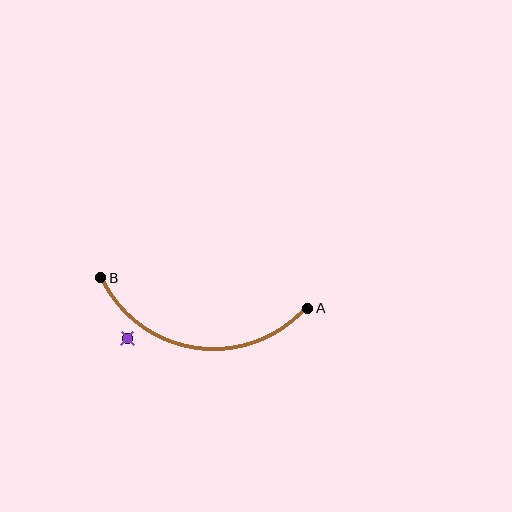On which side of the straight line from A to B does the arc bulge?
The arc bulges below the straight line connecting A and B.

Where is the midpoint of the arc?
The arc midpoint is the point on the curve farthest from the straight line joining A and B. It sits below that line.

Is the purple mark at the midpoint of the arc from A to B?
No — the purple mark does not lie on the arc at all. It sits slightly outside the curve.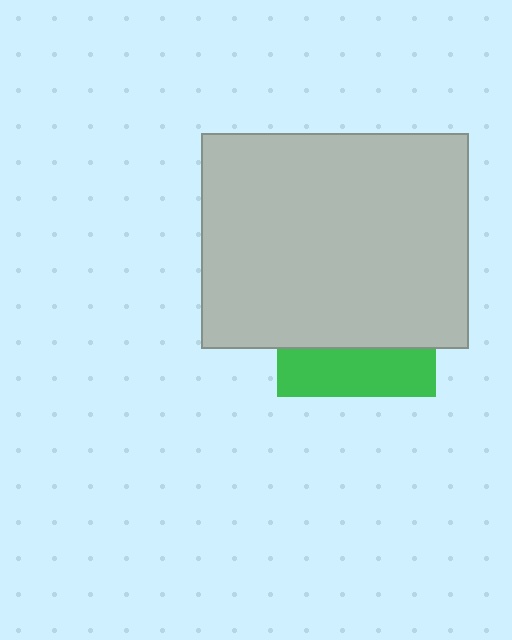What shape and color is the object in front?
The object in front is a light gray rectangle.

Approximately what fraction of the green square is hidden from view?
Roughly 70% of the green square is hidden behind the light gray rectangle.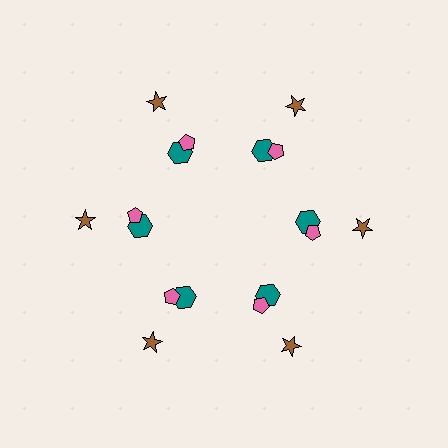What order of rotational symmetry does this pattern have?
This pattern has 6-fold rotational symmetry.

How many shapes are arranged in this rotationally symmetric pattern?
There are 18 shapes, arranged in 6 groups of 3.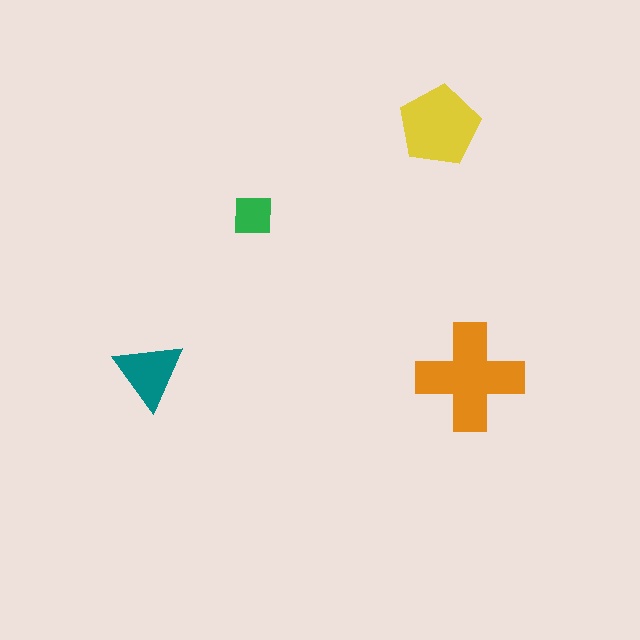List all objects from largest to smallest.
The orange cross, the yellow pentagon, the teal triangle, the green square.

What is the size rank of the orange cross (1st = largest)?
1st.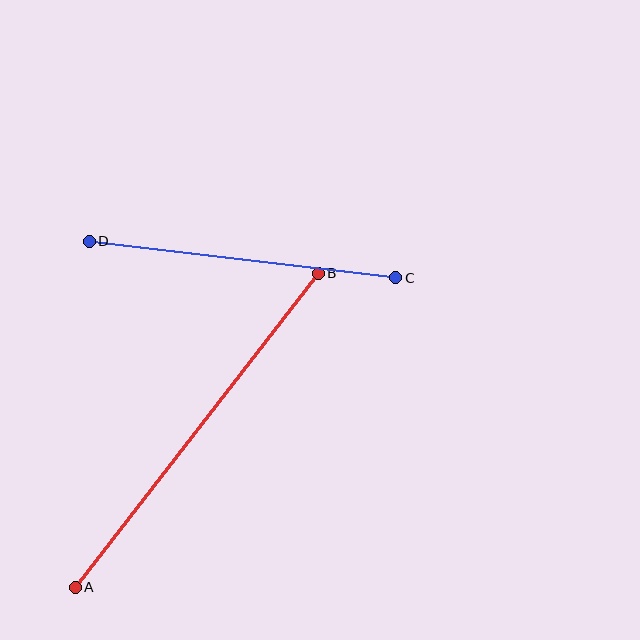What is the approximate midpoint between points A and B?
The midpoint is at approximately (197, 430) pixels.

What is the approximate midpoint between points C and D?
The midpoint is at approximately (243, 259) pixels.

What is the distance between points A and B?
The distance is approximately 397 pixels.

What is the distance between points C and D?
The distance is approximately 309 pixels.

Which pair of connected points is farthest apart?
Points A and B are farthest apart.